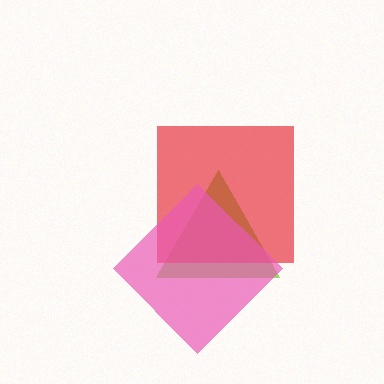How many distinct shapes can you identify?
There are 3 distinct shapes: a lime triangle, a red square, a pink diamond.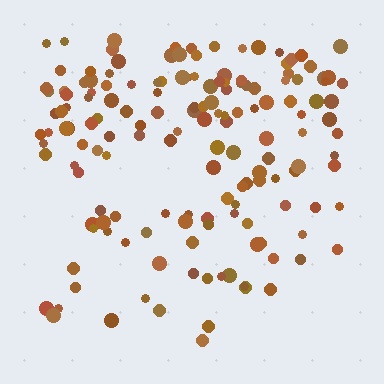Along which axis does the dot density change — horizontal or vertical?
Vertical.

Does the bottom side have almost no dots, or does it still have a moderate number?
Still a moderate number, just noticeably fewer than the top.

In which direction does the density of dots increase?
From bottom to top, with the top side densest.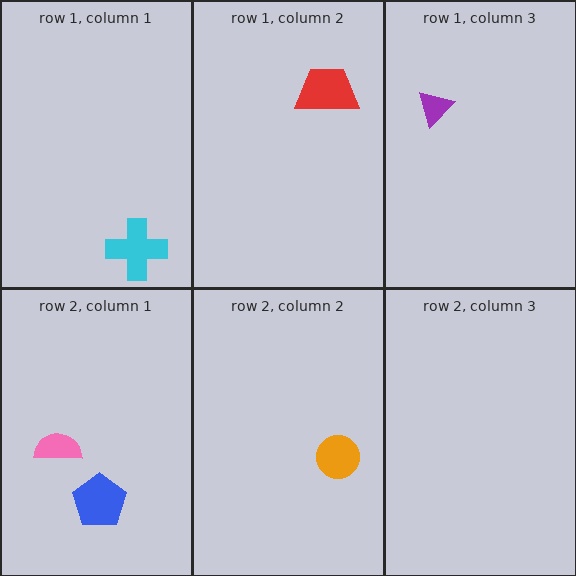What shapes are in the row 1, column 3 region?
The purple triangle.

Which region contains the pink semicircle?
The row 2, column 1 region.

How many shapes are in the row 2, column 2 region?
1.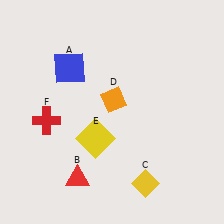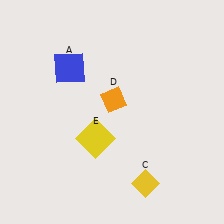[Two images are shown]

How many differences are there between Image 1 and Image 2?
There are 2 differences between the two images.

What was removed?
The red triangle (B), the red cross (F) were removed in Image 2.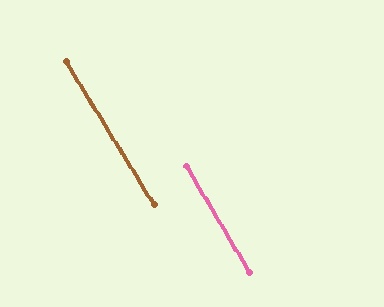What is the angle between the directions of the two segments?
Approximately 1 degree.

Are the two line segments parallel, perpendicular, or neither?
Parallel — their directions differ by only 0.9°.